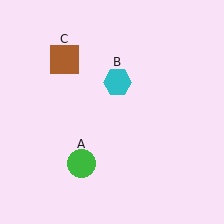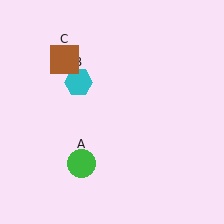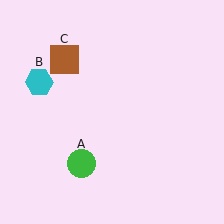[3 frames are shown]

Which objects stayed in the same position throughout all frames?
Green circle (object A) and brown square (object C) remained stationary.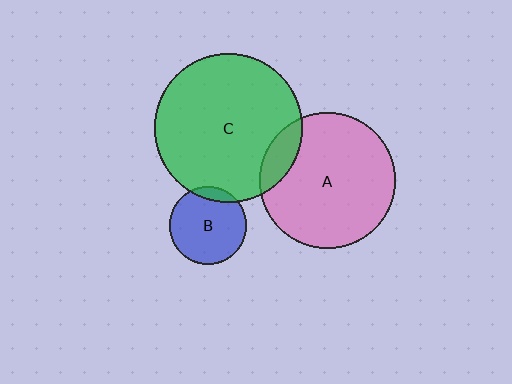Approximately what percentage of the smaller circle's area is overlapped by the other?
Approximately 10%.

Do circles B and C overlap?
Yes.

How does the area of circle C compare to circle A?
Approximately 1.2 times.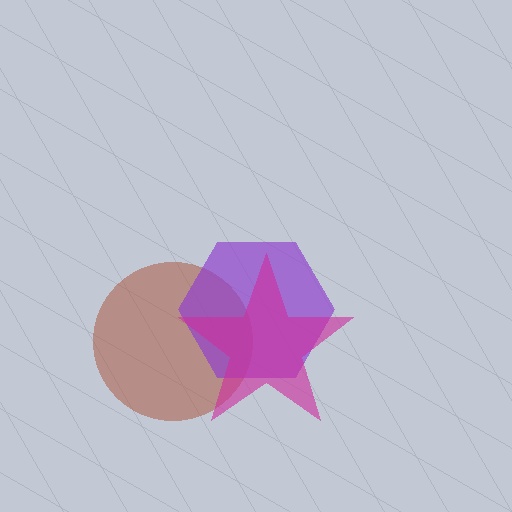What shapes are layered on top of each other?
The layered shapes are: a brown circle, a purple hexagon, a magenta star.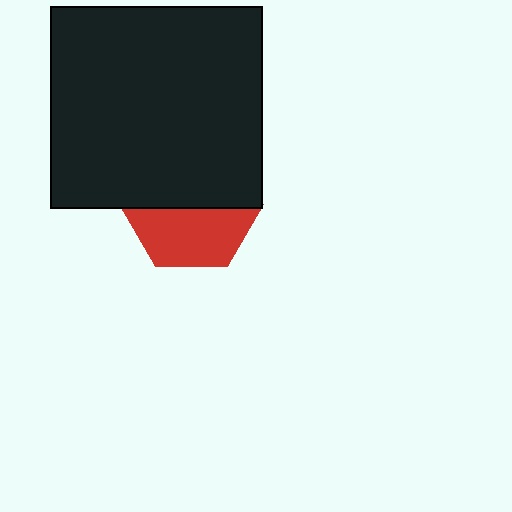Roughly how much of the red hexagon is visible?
A small part of it is visible (roughly 45%).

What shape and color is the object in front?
The object in front is a black rectangle.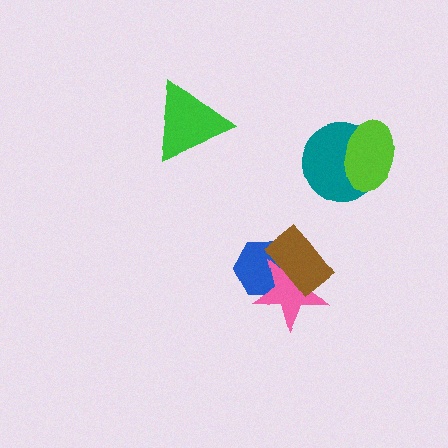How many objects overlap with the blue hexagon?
2 objects overlap with the blue hexagon.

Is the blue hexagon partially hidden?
Yes, it is partially covered by another shape.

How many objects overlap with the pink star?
2 objects overlap with the pink star.